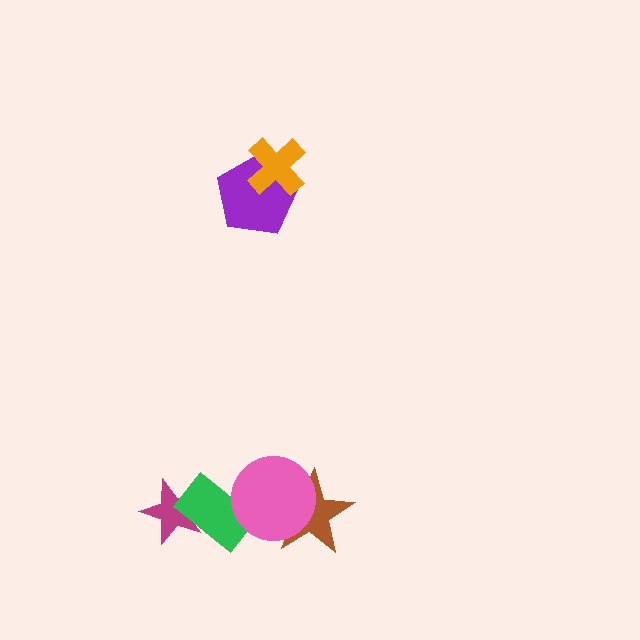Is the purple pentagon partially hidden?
Yes, it is partially covered by another shape.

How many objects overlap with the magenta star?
1 object overlaps with the magenta star.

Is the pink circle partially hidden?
No, no other shape covers it.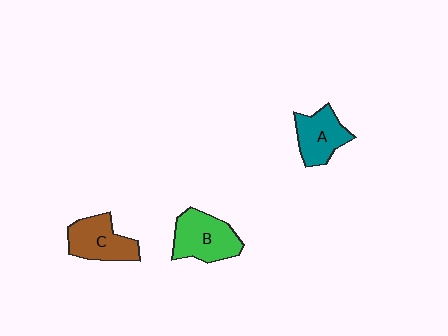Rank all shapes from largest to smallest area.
From largest to smallest: B (green), C (brown), A (teal).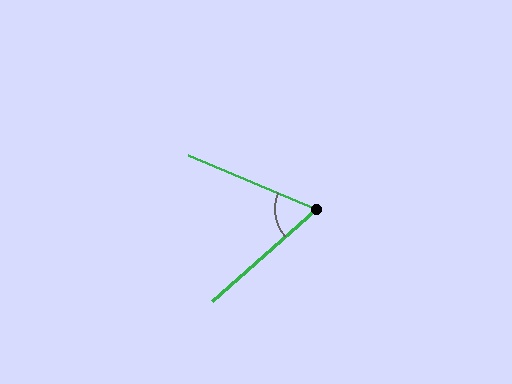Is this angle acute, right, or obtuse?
It is acute.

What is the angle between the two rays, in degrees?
Approximately 64 degrees.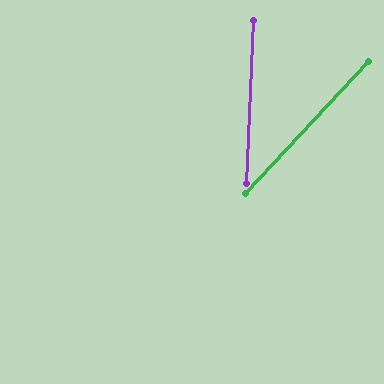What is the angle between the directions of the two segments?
Approximately 40 degrees.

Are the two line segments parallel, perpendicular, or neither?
Neither parallel nor perpendicular — they differ by about 40°.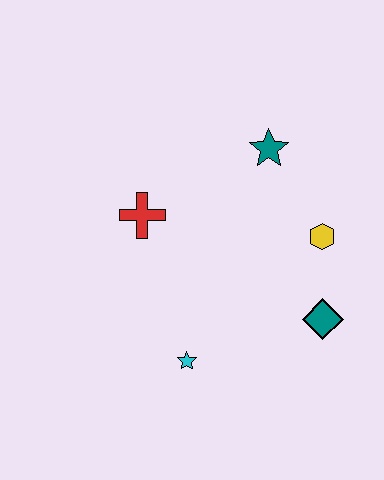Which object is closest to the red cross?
The teal star is closest to the red cross.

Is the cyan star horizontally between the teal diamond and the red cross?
Yes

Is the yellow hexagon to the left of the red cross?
No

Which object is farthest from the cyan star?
The teal star is farthest from the cyan star.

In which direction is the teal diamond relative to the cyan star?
The teal diamond is to the right of the cyan star.